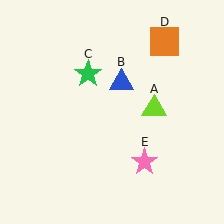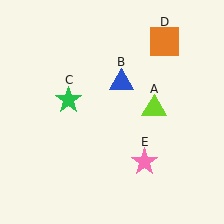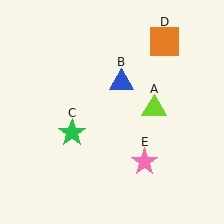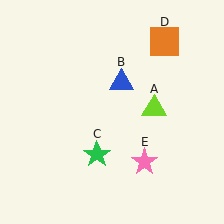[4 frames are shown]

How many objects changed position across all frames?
1 object changed position: green star (object C).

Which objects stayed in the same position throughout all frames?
Lime triangle (object A) and blue triangle (object B) and orange square (object D) and pink star (object E) remained stationary.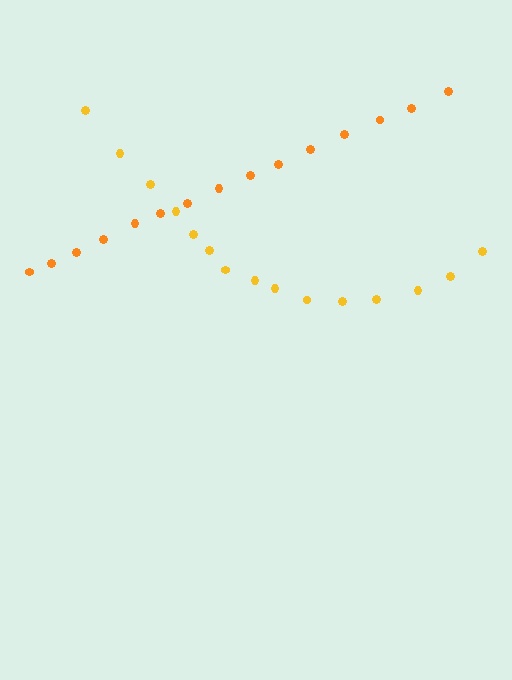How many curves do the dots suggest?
There are 2 distinct paths.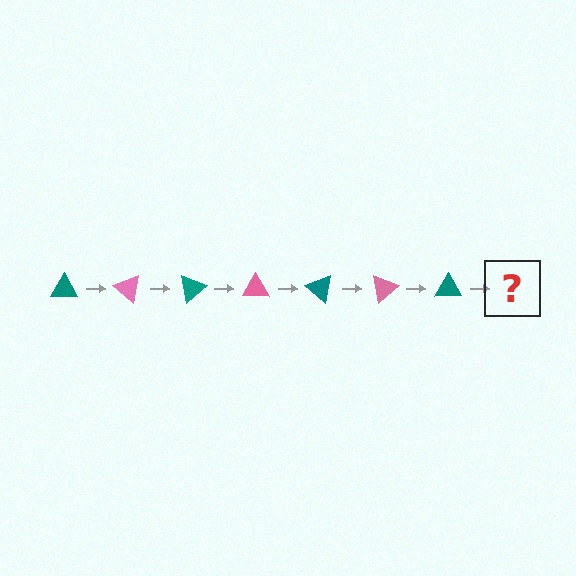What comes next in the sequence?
The next element should be a pink triangle, rotated 280 degrees from the start.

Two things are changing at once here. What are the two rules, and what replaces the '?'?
The two rules are that it rotates 40 degrees each step and the color cycles through teal and pink. The '?' should be a pink triangle, rotated 280 degrees from the start.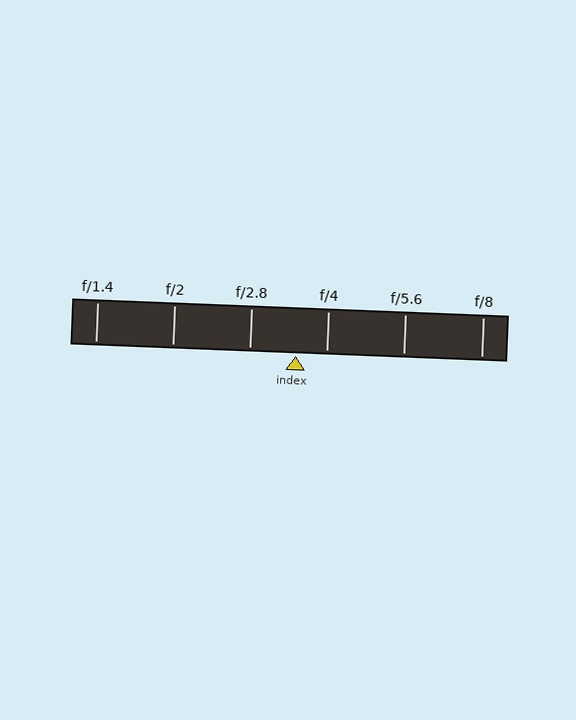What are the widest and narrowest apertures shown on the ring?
The widest aperture shown is f/1.4 and the narrowest is f/8.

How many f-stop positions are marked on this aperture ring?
There are 6 f-stop positions marked.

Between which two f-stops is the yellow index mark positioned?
The index mark is between f/2.8 and f/4.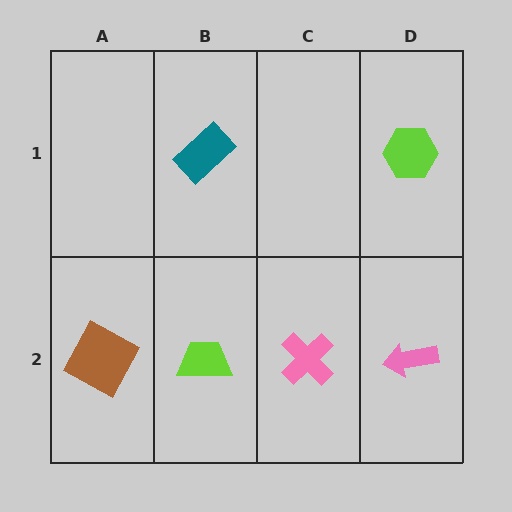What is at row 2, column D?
A pink arrow.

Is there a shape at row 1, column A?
No, that cell is empty.